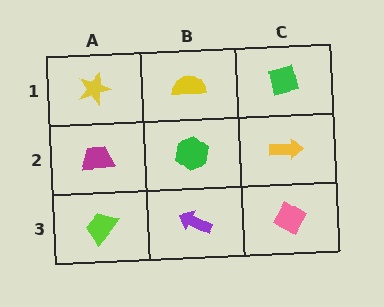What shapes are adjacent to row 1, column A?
A magenta trapezoid (row 2, column A), a yellow semicircle (row 1, column B).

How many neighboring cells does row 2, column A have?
3.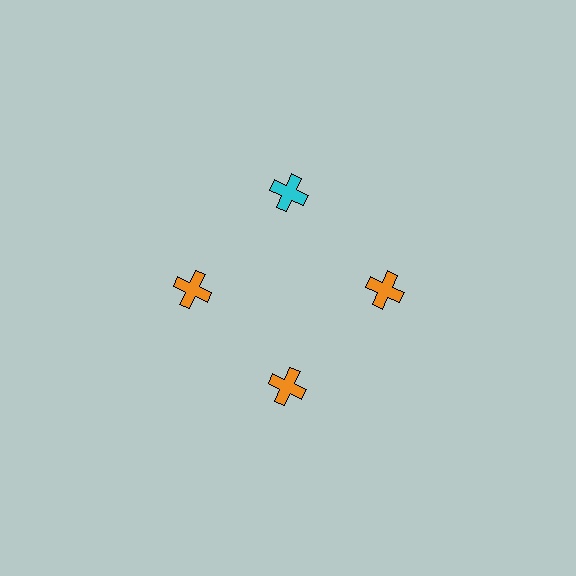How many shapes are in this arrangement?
There are 4 shapes arranged in a ring pattern.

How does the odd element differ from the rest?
It has a different color: cyan instead of orange.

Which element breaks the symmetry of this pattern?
The cyan cross at roughly the 12 o'clock position breaks the symmetry. All other shapes are orange crosses.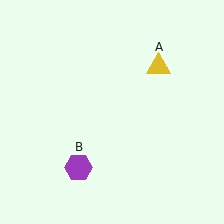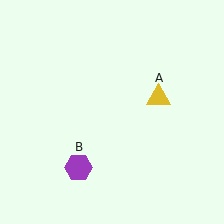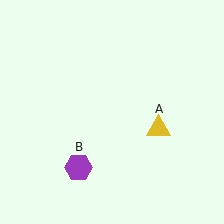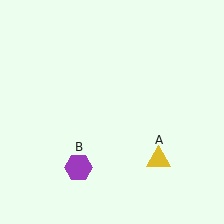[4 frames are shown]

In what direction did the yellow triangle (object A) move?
The yellow triangle (object A) moved down.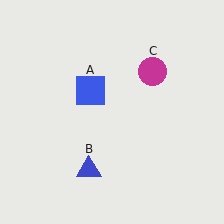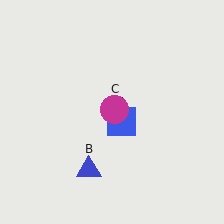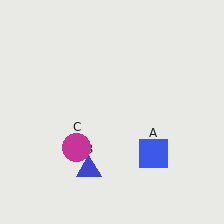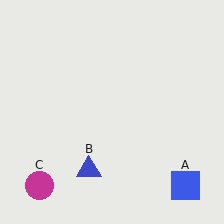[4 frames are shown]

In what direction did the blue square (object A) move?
The blue square (object A) moved down and to the right.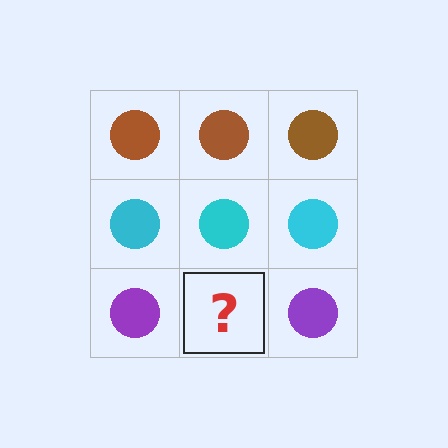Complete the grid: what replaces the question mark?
The question mark should be replaced with a purple circle.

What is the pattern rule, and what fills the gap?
The rule is that each row has a consistent color. The gap should be filled with a purple circle.